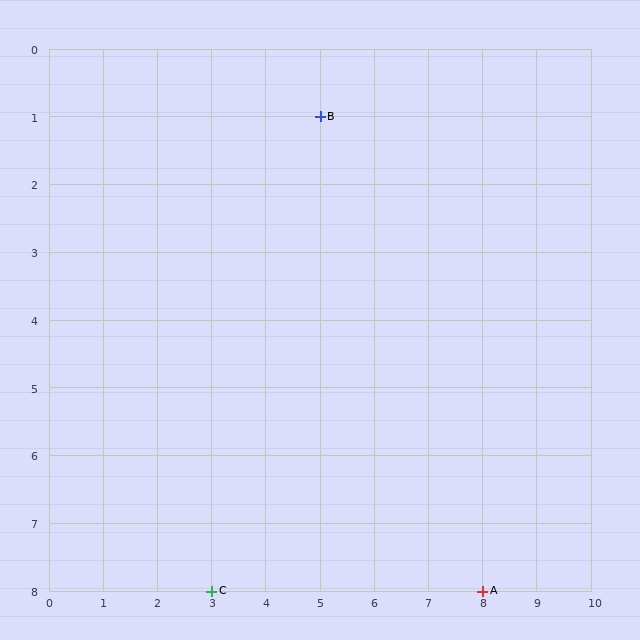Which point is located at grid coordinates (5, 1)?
Point B is at (5, 1).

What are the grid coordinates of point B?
Point B is at grid coordinates (5, 1).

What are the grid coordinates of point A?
Point A is at grid coordinates (8, 8).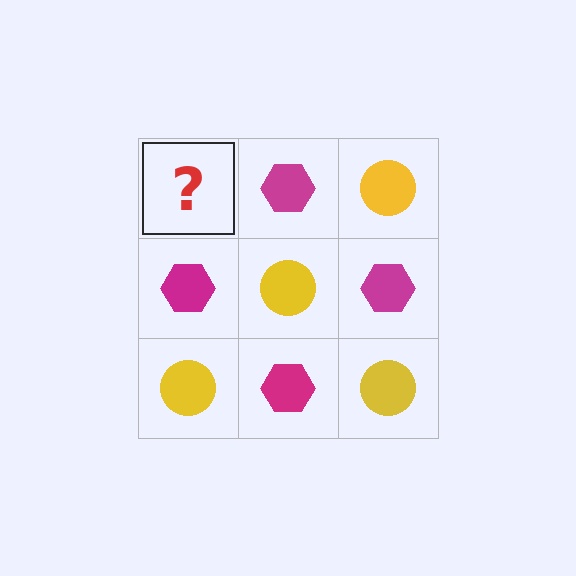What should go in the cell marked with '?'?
The missing cell should contain a yellow circle.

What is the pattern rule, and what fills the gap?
The rule is that it alternates yellow circle and magenta hexagon in a checkerboard pattern. The gap should be filled with a yellow circle.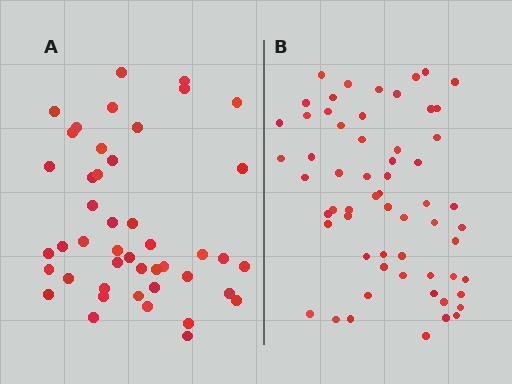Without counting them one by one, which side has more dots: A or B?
Region B (the right region) has more dots.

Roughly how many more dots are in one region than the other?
Region B has approximately 15 more dots than region A.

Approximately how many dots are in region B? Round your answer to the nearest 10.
About 60 dots.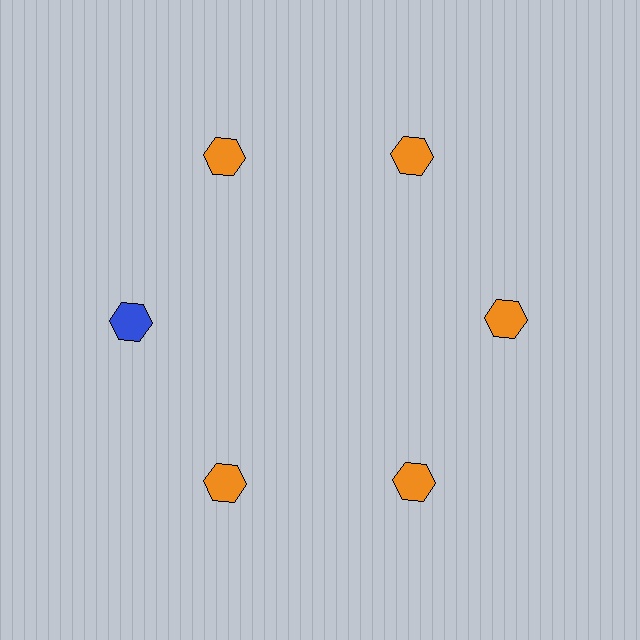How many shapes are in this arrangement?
There are 6 shapes arranged in a ring pattern.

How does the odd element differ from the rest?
It has a different color: blue instead of orange.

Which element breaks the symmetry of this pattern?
The blue hexagon at roughly the 9 o'clock position breaks the symmetry. All other shapes are orange hexagons.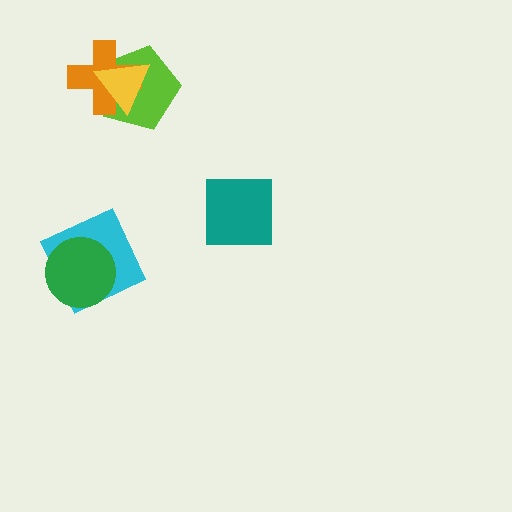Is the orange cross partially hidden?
Yes, it is partially covered by another shape.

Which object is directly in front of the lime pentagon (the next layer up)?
The orange cross is directly in front of the lime pentagon.